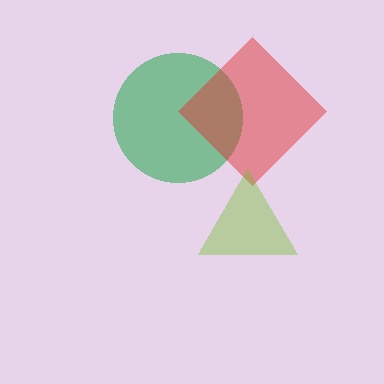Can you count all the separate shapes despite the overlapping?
Yes, there are 3 separate shapes.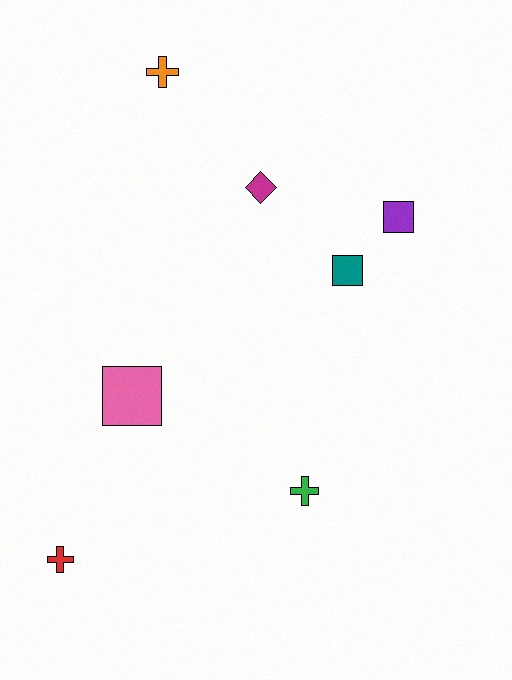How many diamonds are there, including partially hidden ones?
There is 1 diamond.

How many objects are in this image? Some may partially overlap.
There are 7 objects.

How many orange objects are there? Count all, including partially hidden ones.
There is 1 orange object.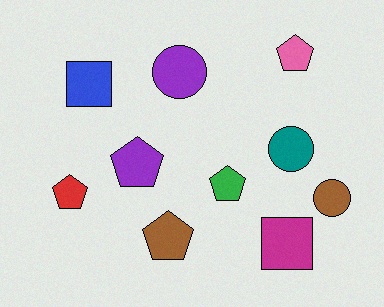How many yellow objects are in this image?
There are no yellow objects.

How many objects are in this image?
There are 10 objects.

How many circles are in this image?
There are 3 circles.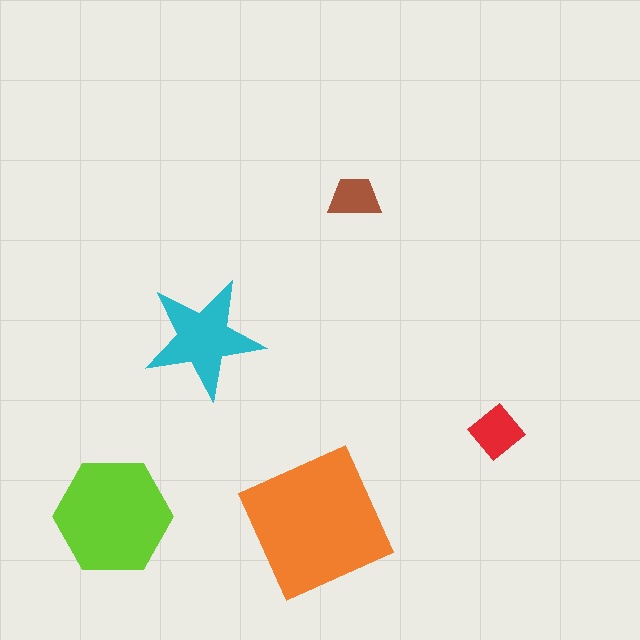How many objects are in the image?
There are 5 objects in the image.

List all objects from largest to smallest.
The orange square, the lime hexagon, the cyan star, the red diamond, the brown trapezoid.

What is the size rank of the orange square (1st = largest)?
1st.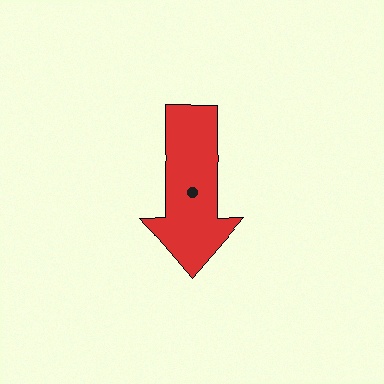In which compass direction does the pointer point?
South.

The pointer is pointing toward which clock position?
Roughly 6 o'clock.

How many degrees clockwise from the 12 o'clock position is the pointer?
Approximately 180 degrees.